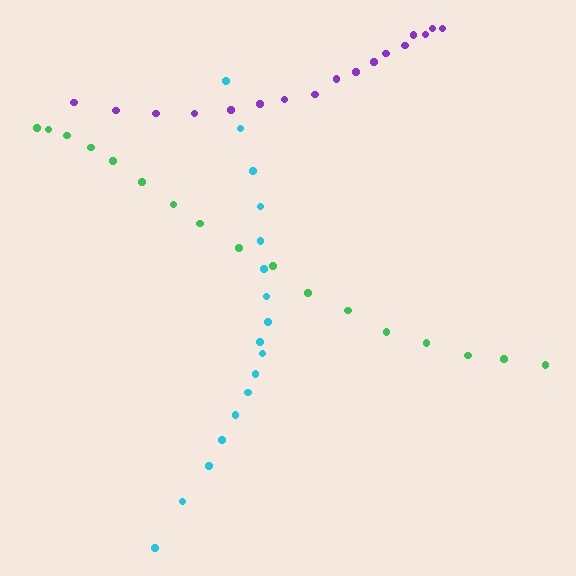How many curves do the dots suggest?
There are 3 distinct paths.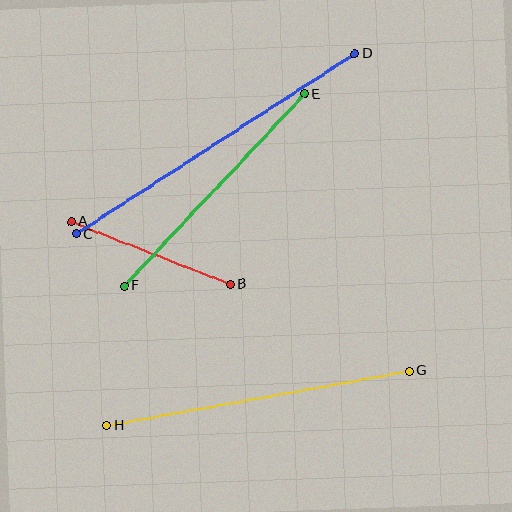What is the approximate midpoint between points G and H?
The midpoint is at approximately (258, 398) pixels.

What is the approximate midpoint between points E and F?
The midpoint is at approximately (215, 190) pixels.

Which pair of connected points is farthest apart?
Points C and D are farthest apart.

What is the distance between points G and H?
The distance is approximately 308 pixels.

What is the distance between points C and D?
The distance is approximately 331 pixels.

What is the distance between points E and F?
The distance is approximately 264 pixels.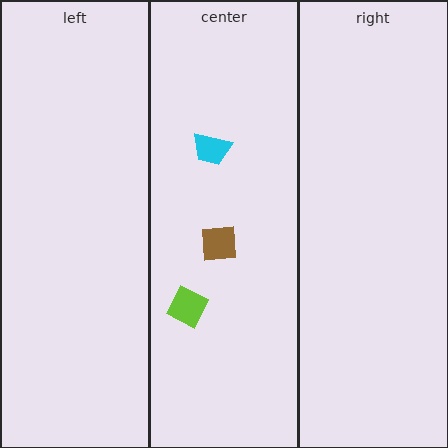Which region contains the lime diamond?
The center region.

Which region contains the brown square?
The center region.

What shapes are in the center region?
The lime diamond, the brown square, the cyan trapezoid.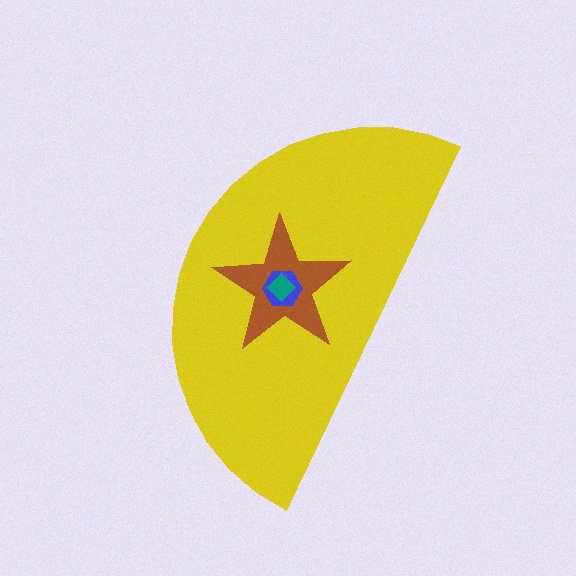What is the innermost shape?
The teal diamond.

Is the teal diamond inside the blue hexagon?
Yes.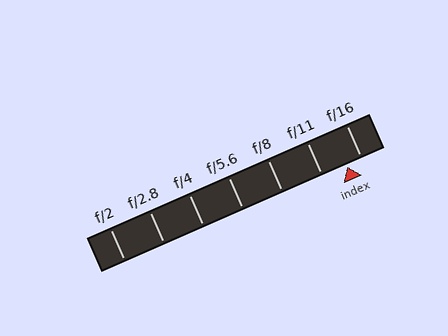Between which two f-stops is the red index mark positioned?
The index mark is between f/11 and f/16.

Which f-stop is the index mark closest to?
The index mark is closest to f/16.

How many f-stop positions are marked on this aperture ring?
There are 7 f-stop positions marked.